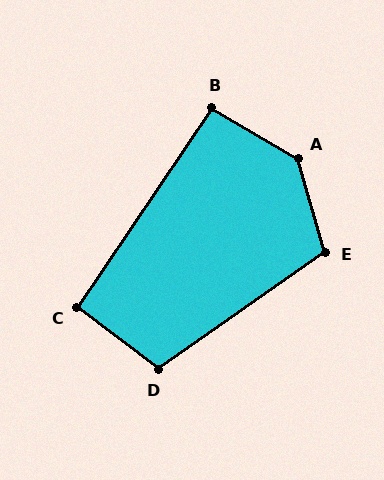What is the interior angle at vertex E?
Approximately 109 degrees (obtuse).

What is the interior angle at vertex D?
Approximately 108 degrees (obtuse).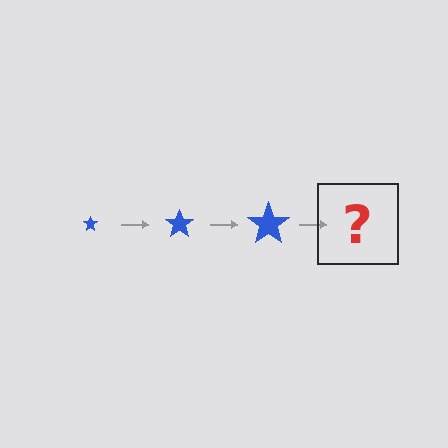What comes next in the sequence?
The next element should be a blue star, larger than the previous one.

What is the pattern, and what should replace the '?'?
The pattern is that the star gets progressively larger each step. The '?' should be a blue star, larger than the previous one.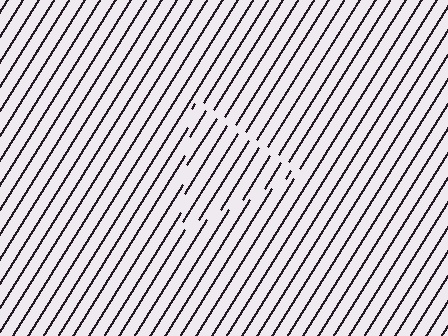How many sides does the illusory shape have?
3 sides — the line-ends trace a triangle.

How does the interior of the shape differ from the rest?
The interior of the shape contains the same grating, shifted by half a period — the contour is defined by the phase discontinuity where line-ends from the inner and outer gratings abut.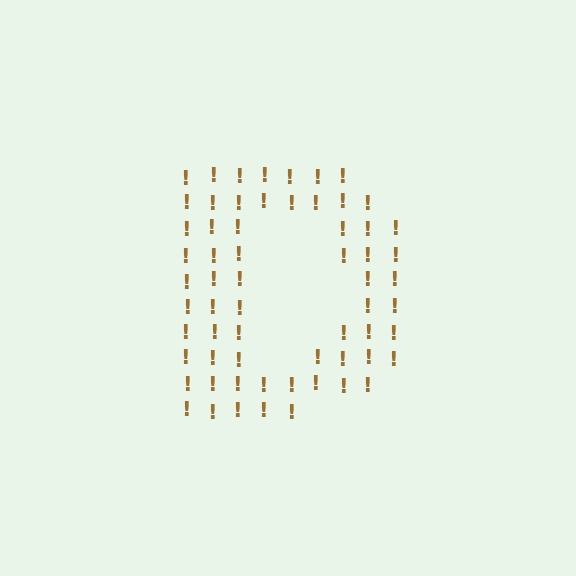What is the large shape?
The large shape is the letter D.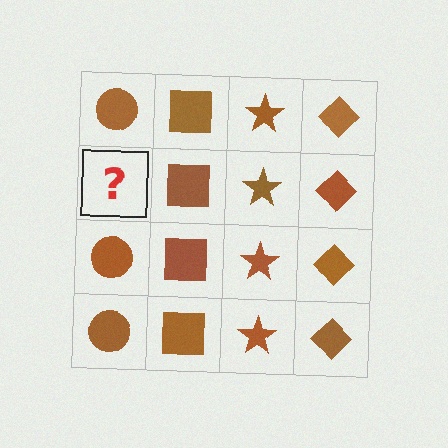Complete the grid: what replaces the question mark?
The question mark should be replaced with a brown circle.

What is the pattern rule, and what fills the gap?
The rule is that each column has a consistent shape. The gap should be filled with a brown circle.